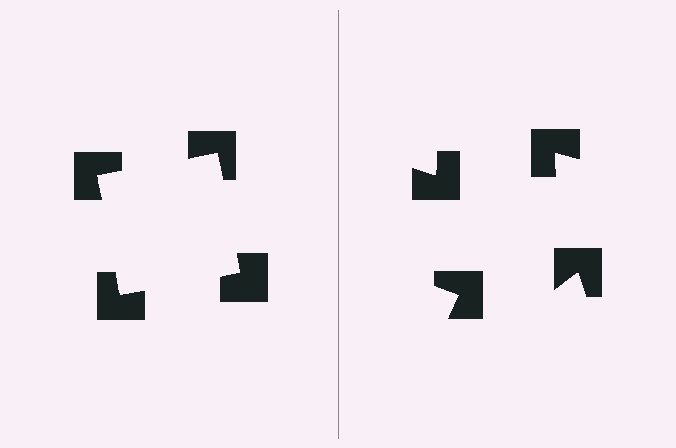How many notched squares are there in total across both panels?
8 — 4 on each side.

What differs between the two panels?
The notched squares are positioned identically on both sides; only the wedge orientations differ. On the left they align to a square; on the right they are misaligned.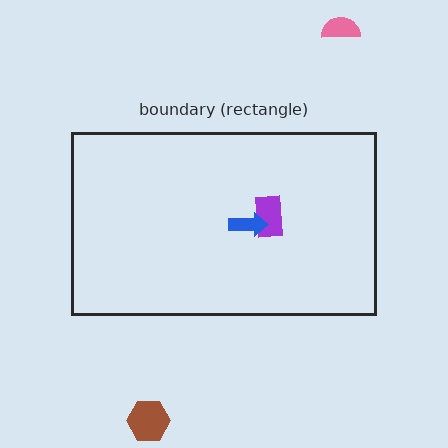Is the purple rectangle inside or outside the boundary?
Inside.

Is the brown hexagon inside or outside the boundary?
Outside.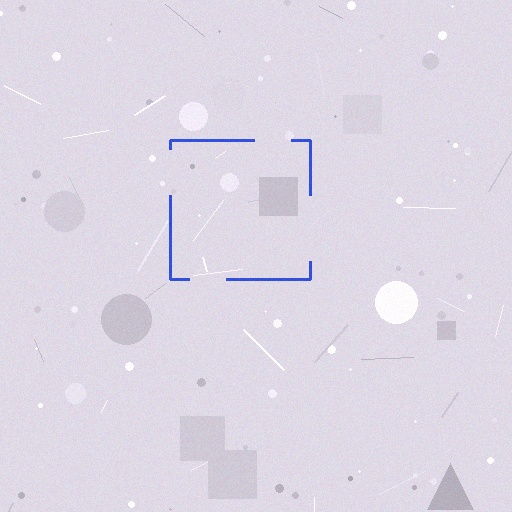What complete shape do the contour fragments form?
The contour fragments form a square.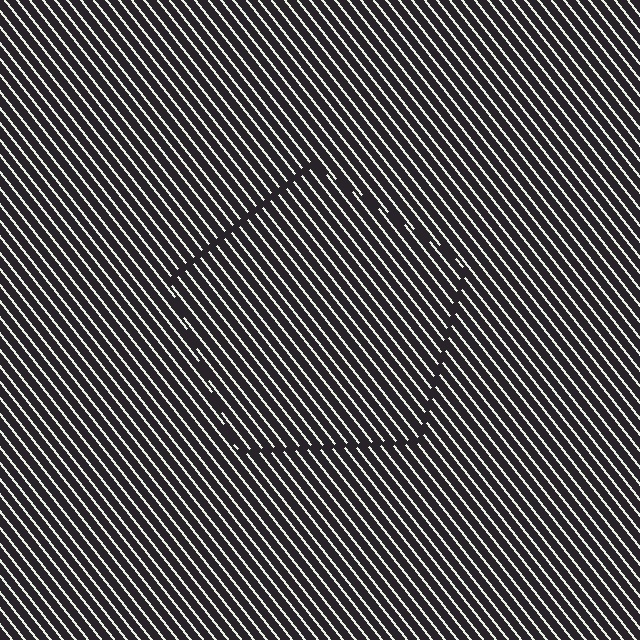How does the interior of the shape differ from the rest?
The interior of the shape contains the same grating, shifted by half a period — the contour is defined by the phase discontinuity where line-ends from the inner and outer gratings abut.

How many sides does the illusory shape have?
5 sides — the line-ends trace a pentagon.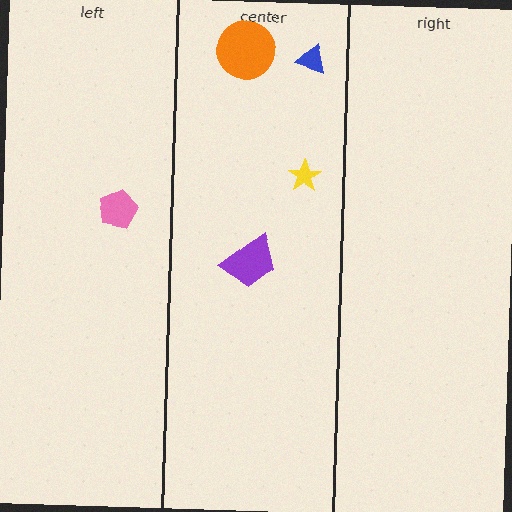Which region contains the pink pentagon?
The left region.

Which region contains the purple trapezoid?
The center region.